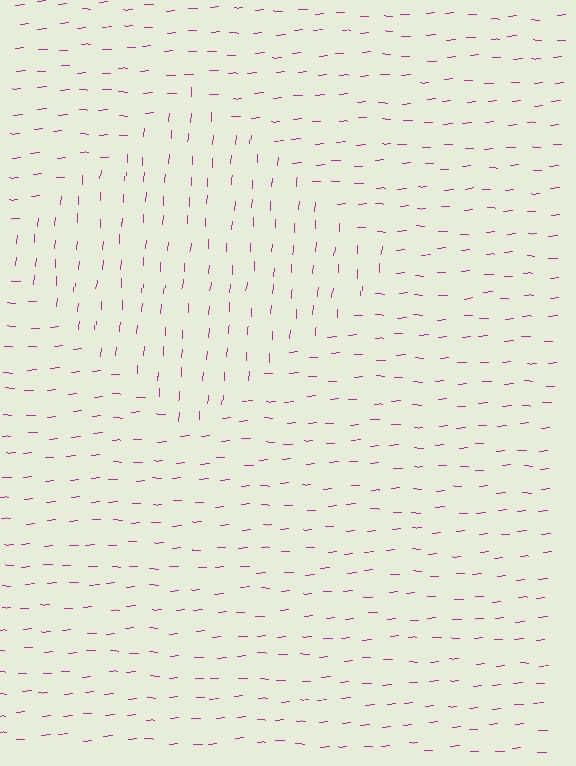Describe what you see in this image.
The image is filled with small magenta line segments. A diamond region in the image has lines oriented differently from the surrounding lines, creating a visible texture boundary.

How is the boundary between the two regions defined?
The boundary is defined purely by a change in line orientation (approximately 83 degrees difference). All lines are the same color and thickness.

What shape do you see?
I see a diamond.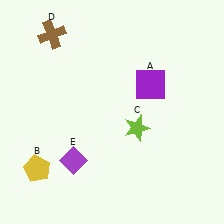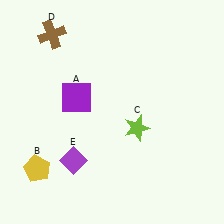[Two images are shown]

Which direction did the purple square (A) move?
The purple square (A) moved left.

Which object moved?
The purple square (A) moved left.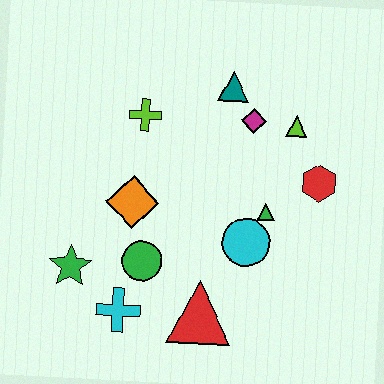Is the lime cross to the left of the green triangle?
Yes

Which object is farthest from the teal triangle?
The cyan cross is farthest from the teal triangle.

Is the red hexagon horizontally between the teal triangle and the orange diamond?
No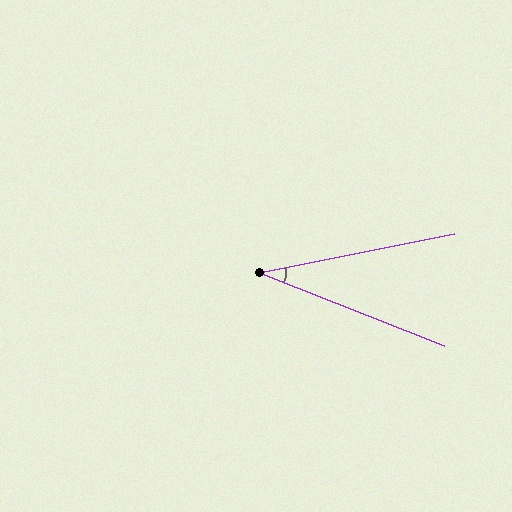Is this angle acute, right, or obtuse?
It is acute.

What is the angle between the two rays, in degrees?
Approximately 33 degrees.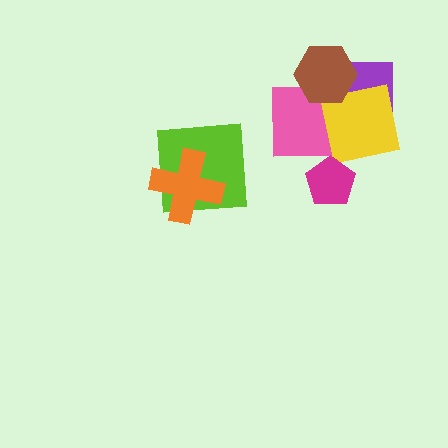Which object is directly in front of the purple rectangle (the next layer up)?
The pink square is directly in front of the purple rectangle.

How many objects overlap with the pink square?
3 objects overlap with the pink square.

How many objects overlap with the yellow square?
2 objects overlap with the yellow square.